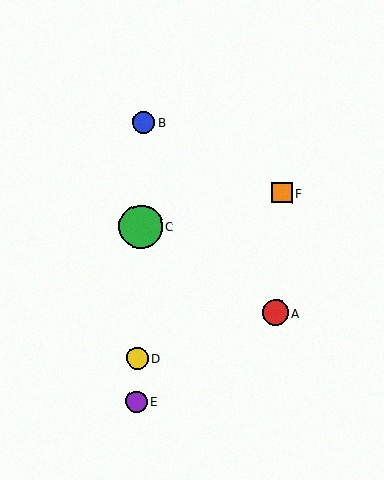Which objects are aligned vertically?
Objects B, C, D, E are aligned vertically.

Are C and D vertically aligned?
Yes, both are at x≈141.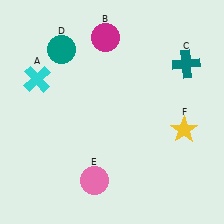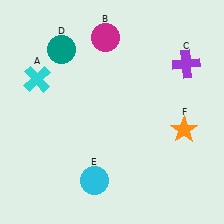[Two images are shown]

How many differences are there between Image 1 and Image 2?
There are 3 differences between the two images.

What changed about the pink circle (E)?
In Image 1, E is pink. In Image 2, it changed to cyan.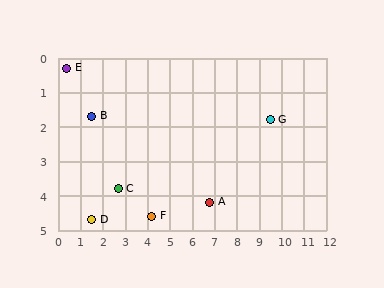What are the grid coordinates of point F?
Point F is at approximately (4.2, 4.6).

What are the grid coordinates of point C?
Point C is at approximately (2.7, 3.8).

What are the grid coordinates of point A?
Point A is at approximately (6.8, 4.2).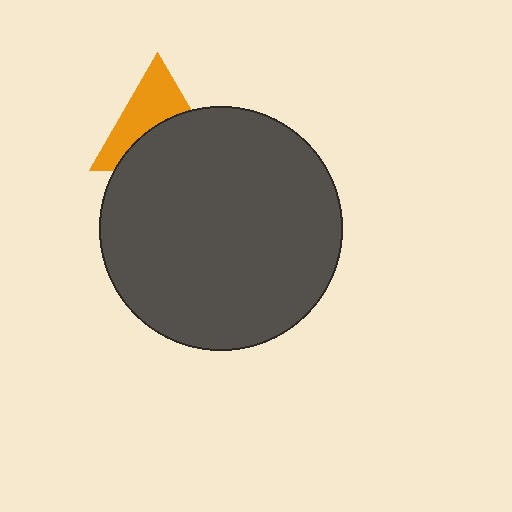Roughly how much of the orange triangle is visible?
About half of it is visible (roughly 49%).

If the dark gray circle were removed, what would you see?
You would see the complete orange triangle.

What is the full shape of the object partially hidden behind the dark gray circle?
The partially hidden object is an orange triangle.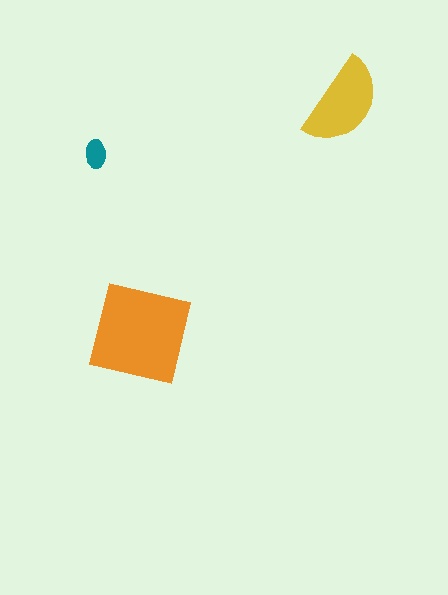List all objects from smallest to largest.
The teal ellipse, the yellow semicircle, the orange square.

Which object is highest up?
The yellow semicircle is topmost.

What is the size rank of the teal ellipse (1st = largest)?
3rd.